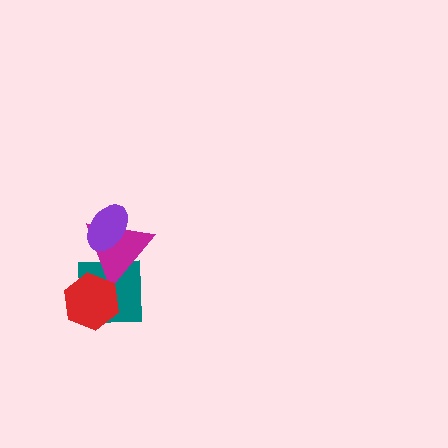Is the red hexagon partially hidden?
No, no other shape covers it.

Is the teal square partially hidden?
Yes, it is partially covered by another shape.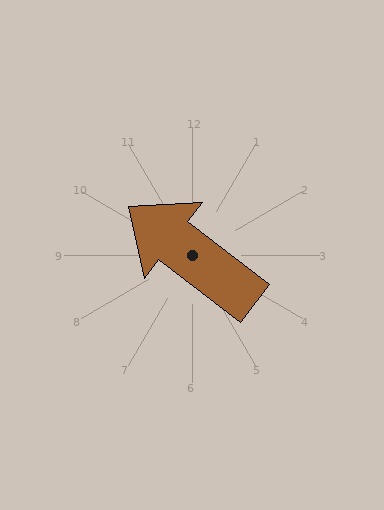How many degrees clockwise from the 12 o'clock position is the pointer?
Approximately 307 degrees.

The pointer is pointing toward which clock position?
Roughly 10 o'clock.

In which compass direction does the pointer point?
Northwest.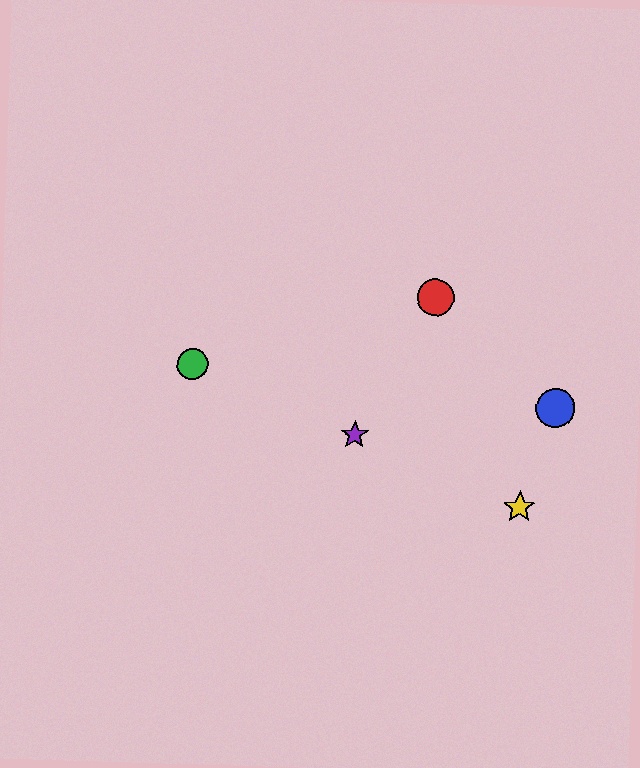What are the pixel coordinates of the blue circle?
The blue circle is at (555, 408).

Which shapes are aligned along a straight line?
The green circle, the yellow star, the purple star are aligned along a straight line.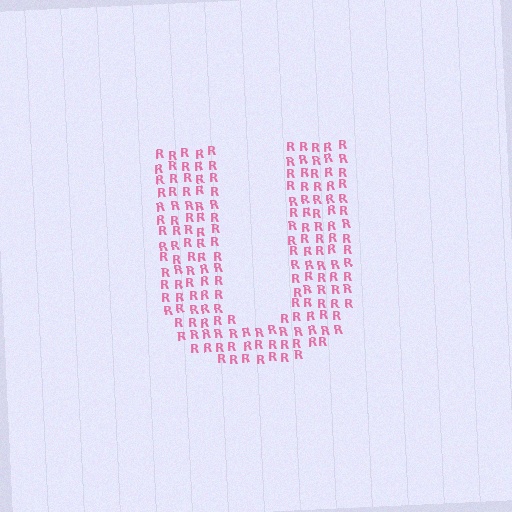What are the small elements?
The small elements are letter R's.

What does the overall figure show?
The overall figure shows the letter U.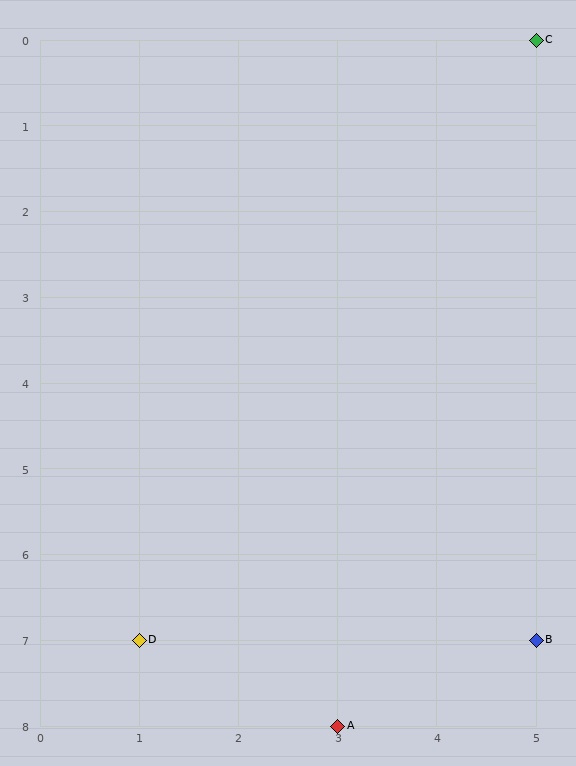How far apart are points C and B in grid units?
Points C and B are 7 rows apart.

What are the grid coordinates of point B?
Point B is at grid coordinates (5, 7).